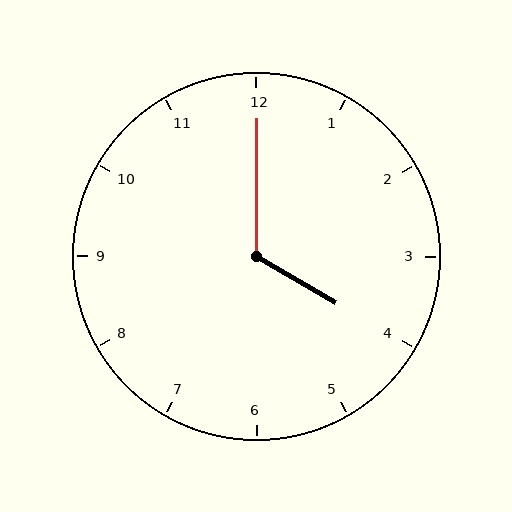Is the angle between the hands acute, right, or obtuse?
It is obtuse.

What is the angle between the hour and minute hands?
Approximately 120 degrees.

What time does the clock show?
4:00.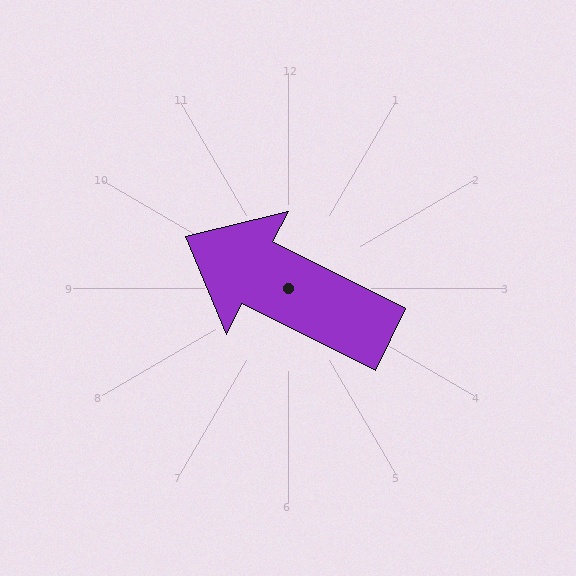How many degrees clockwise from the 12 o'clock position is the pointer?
Approximately 297 degrees.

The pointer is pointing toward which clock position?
Roughly 10 o'clock.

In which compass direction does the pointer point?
Northwest.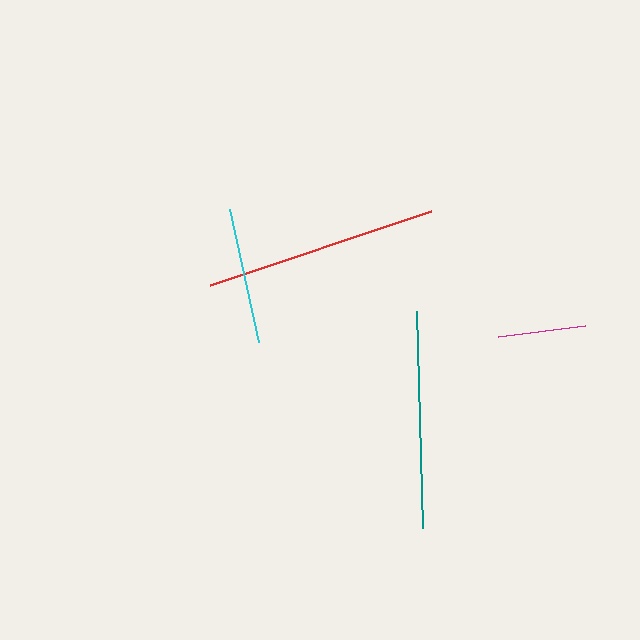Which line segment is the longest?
The red line is the longest at approximately 233 pixels.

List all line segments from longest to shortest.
From longest to shortest: red, teal, cyan, magenta.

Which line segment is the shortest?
The magenta line is the shortest at approximately 87 pixels.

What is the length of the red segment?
The red segment is approximately 233 pixels long.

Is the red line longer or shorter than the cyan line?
The red line is longer than the cyan line.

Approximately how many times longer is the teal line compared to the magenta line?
The teal line is approximately 2.5 times the length of the magenta line.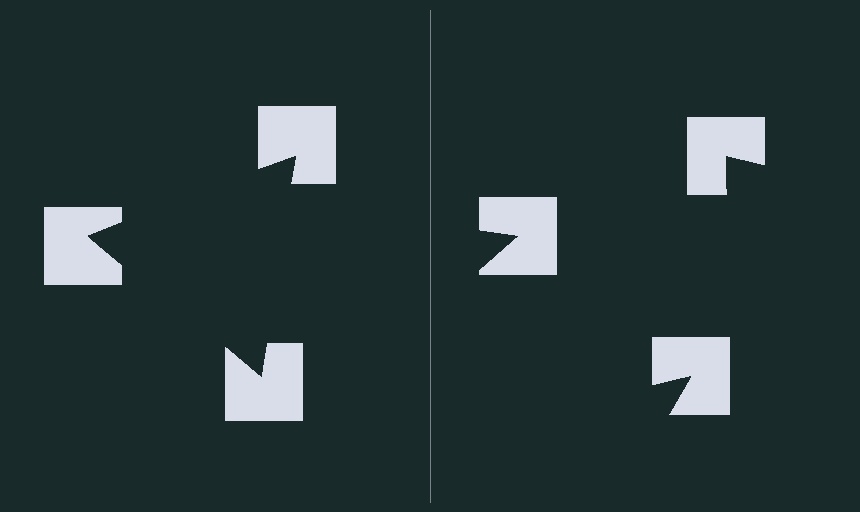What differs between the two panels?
The notched squares are positioned identically on both sides; only the wedge orientations differ. On the left they align to a triangle; on the right they are misaligned.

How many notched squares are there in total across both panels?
6 — 3 on each side.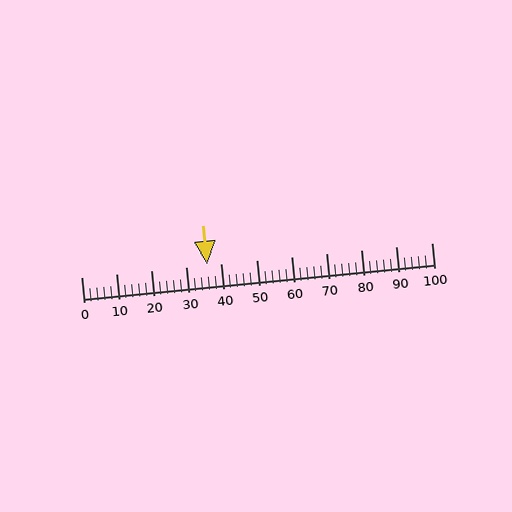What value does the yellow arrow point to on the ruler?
The yellow arrow points to approximately 36.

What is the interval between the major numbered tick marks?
The major tick marks are spaced 10 units apart.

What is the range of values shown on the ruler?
The ruler shows values from 0 to 100.